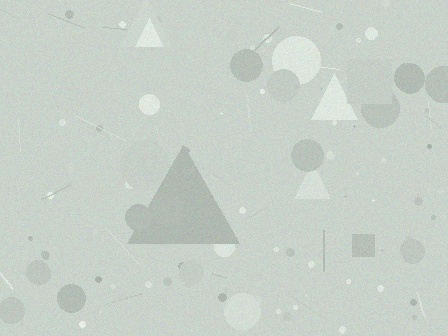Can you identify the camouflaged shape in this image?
The camouflaged shape is a triangle.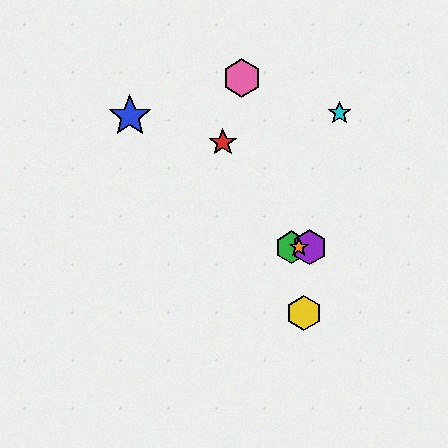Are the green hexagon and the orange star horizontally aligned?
Yes, both are at y≈247.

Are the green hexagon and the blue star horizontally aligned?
No, the green hexagon is at y≈247 and the blue star is at y≈116.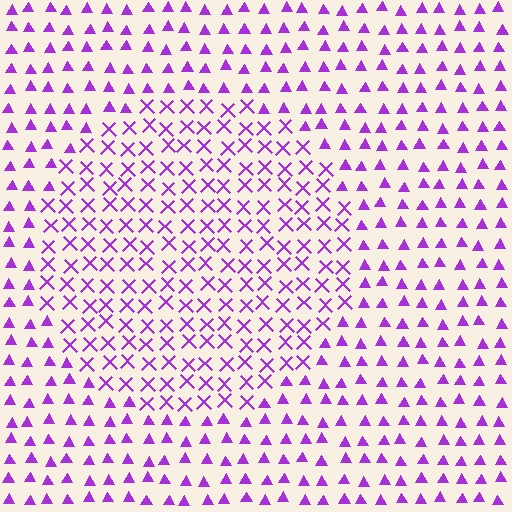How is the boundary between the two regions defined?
The boundary is defined by a change in element shape: X marks inside vs. triangles outside. All elements share the same color and spacing.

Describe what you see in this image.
The image is filled with small purple elements arranged in a uniform grid. A circle-shaped region contains X marks, while the surrounding area contains triangles. The boundary is defined purely by the change in element shape.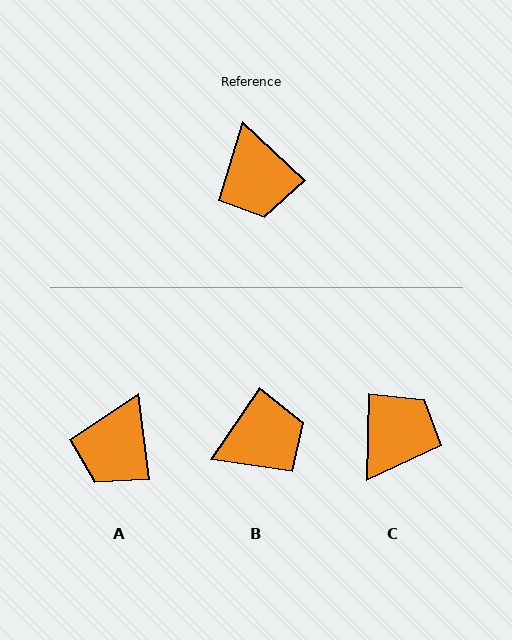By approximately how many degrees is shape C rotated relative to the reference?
Approximately 132 degrees counter-clockwise.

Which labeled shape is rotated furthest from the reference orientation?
C, about 132 degrees away.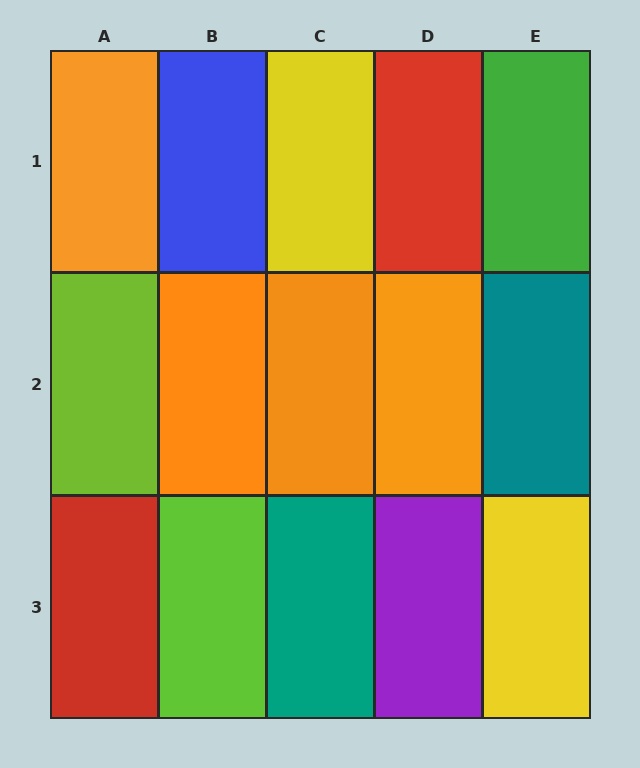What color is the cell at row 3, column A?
Red.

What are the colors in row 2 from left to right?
Lime, orange, orange, orange, teal.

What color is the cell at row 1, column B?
Blue.